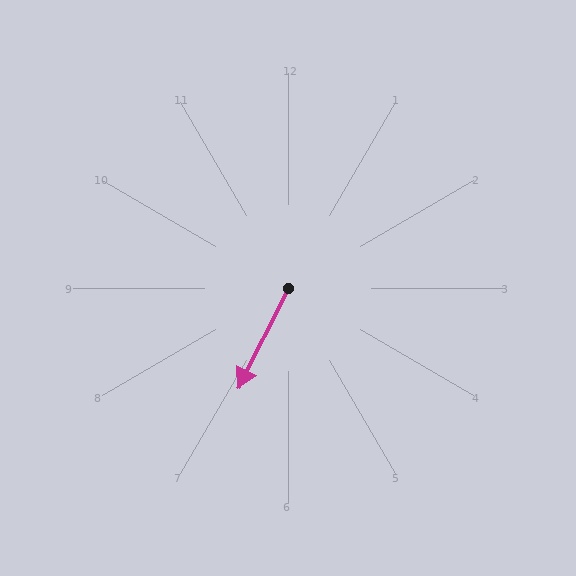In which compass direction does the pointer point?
Southwest.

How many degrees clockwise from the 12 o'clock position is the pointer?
Approximately 207 degrees.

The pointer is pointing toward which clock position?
Roughly 7 o'clock.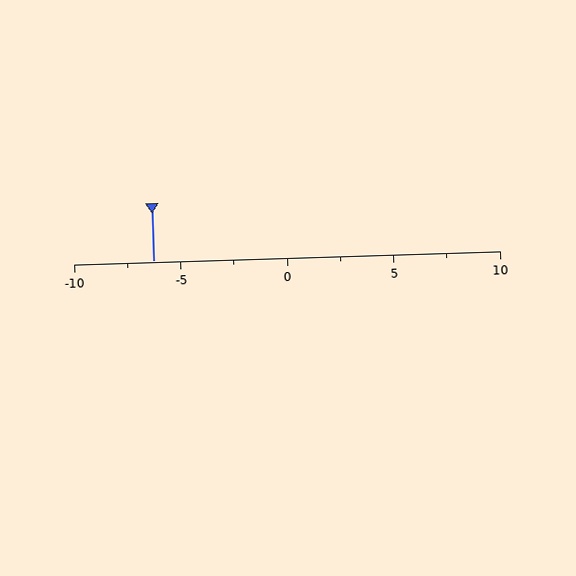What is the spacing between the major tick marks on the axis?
The major ticks are spaced 5 apart.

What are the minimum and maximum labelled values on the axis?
The axis runs from -10 to 10.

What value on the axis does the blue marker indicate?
The marker indicates approximately -6.2.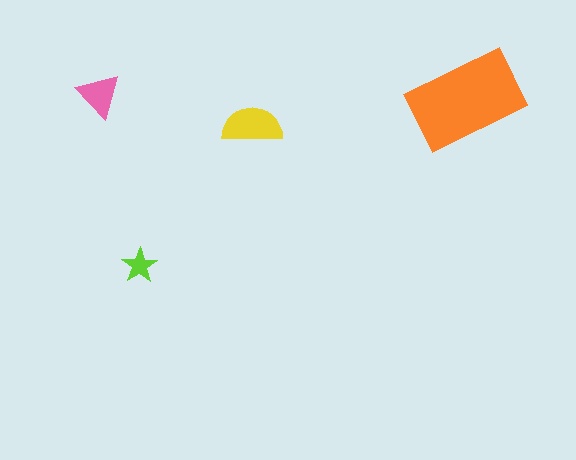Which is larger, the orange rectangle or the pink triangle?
The orange rectangle.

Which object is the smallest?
The lime star.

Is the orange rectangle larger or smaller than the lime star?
Larger.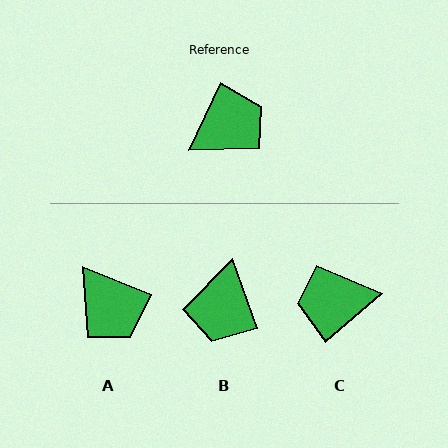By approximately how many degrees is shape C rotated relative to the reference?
Approximately 156 degrees counter-clockwise.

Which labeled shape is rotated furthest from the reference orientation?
C, about 156 degrees away.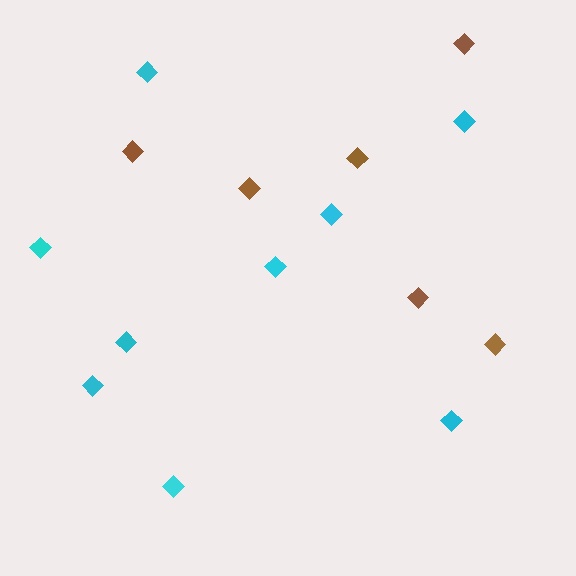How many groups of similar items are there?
There are 2 groups: one group of cyan diamonds (9) and one group of brown diamonds (6).